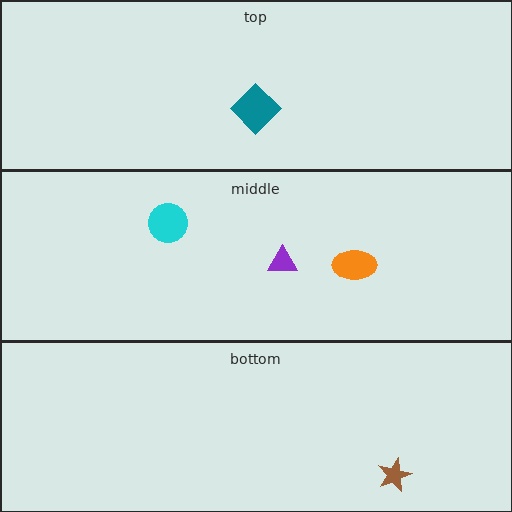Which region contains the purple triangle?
The middle region.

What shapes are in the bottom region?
The brown star.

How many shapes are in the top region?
1.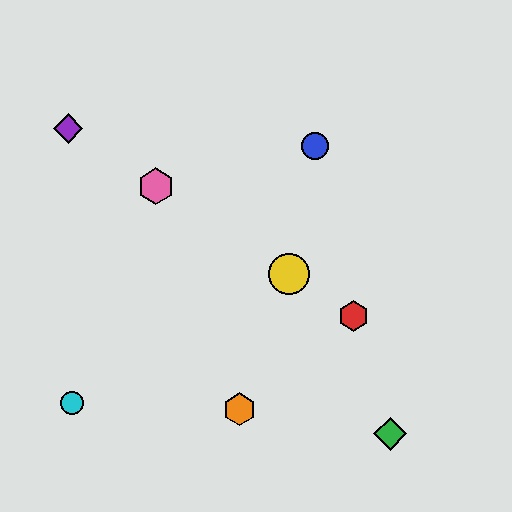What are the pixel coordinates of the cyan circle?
The cyan circle is at (72, 403).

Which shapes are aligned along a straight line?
The red hexagon, the yellow circle, the purple diamond, the pink hexagon are aligned along a straight line.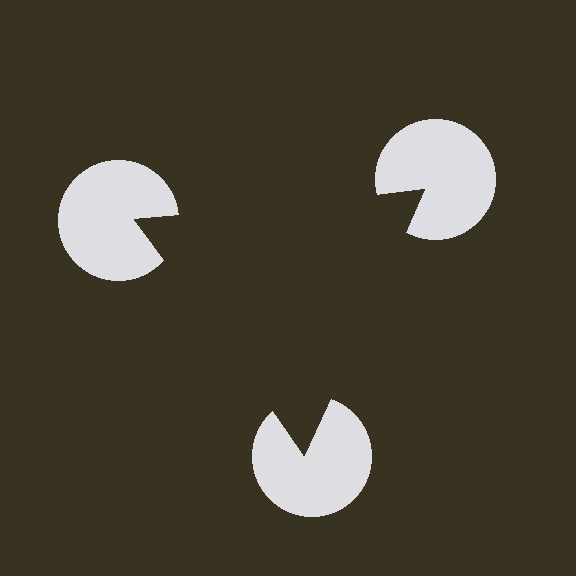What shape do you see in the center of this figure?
An illusory triangle — its edges are inferred from the aligned wedge cuts in the pac-man discs, not physically drawn.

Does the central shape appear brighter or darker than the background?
It typically appears slightly darker than the background, even though no actual brightness change is drawn.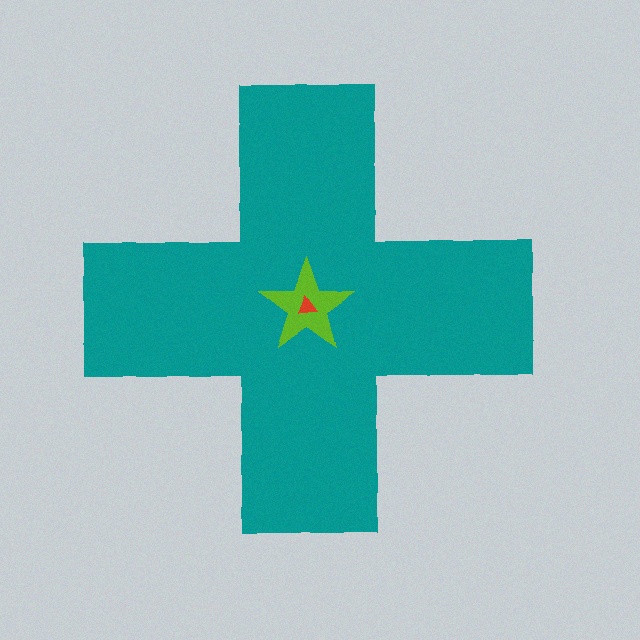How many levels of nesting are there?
3.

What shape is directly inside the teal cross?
The lime star.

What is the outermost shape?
The teal cross.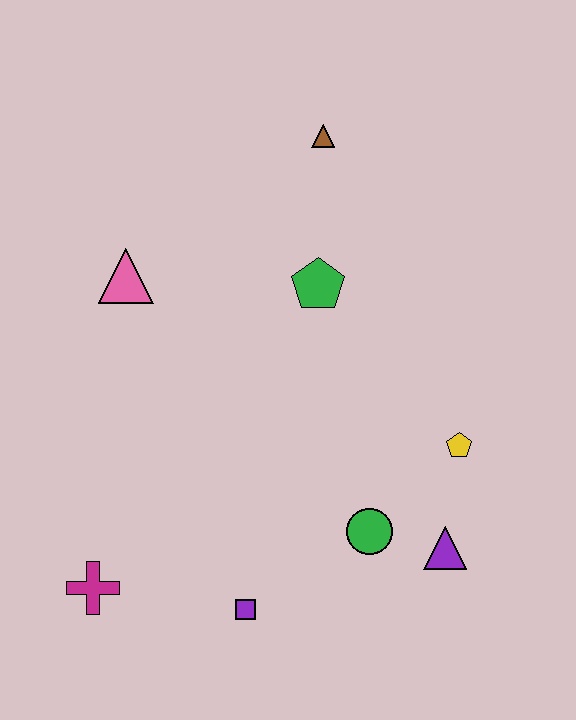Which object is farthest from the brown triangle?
The magenta cross is farthest from the brown triangle.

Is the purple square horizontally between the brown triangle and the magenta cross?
Yes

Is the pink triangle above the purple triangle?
Yes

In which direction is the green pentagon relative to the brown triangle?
The green pentagon is below the brown triangle.